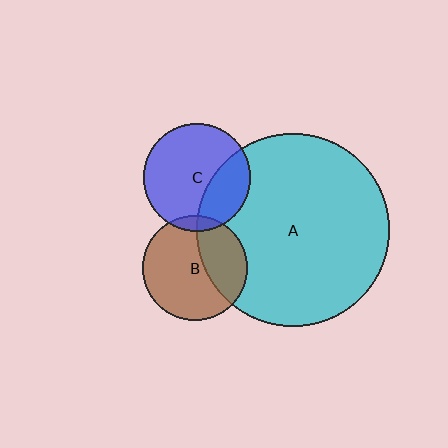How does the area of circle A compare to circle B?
Approximately 3.4 times.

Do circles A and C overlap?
Yes.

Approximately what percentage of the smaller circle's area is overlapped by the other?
Approximately 30%.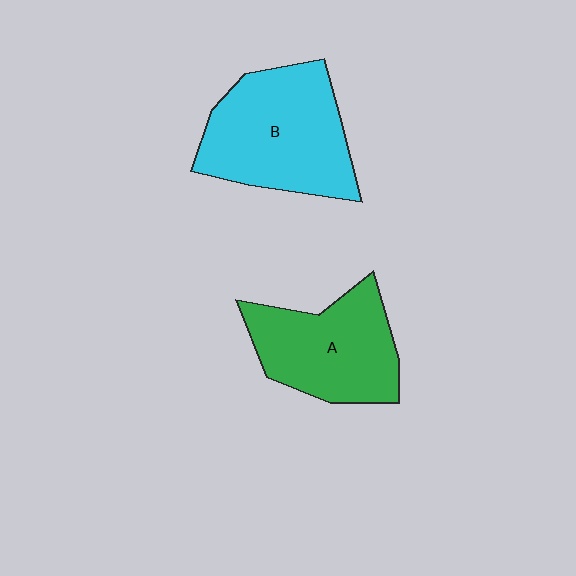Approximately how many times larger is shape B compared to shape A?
Approximately 1.2 times.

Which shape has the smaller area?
Shape A (green).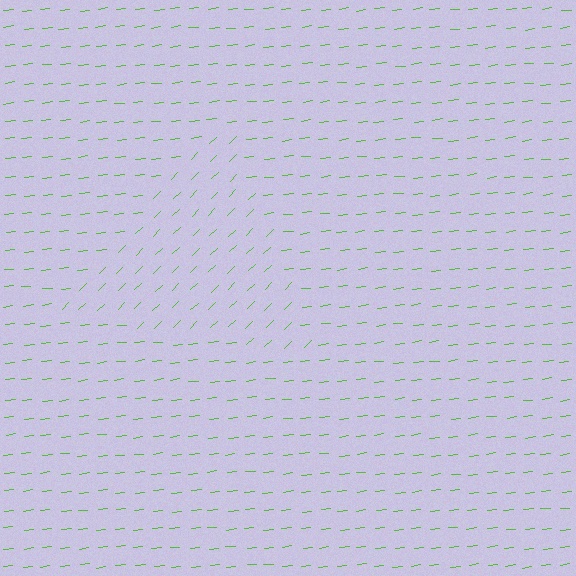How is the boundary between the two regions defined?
The boundary is defined purely by a change in line orientation (approximately 37 degrees difference). All lines are the same color and thickness.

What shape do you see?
I see a triangle.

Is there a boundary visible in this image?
Yes, there is a texture boundary formed by a change in line orientation.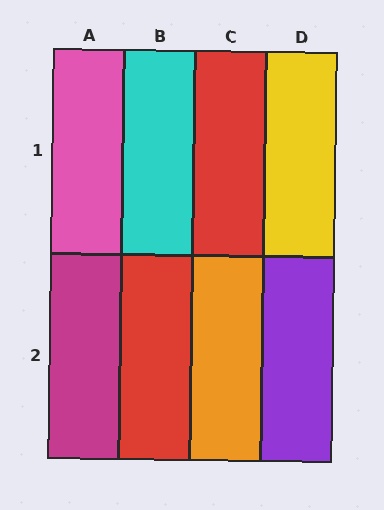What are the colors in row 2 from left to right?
Magenta, red, orange, purple.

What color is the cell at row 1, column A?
Pink.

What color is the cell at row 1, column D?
Yellow.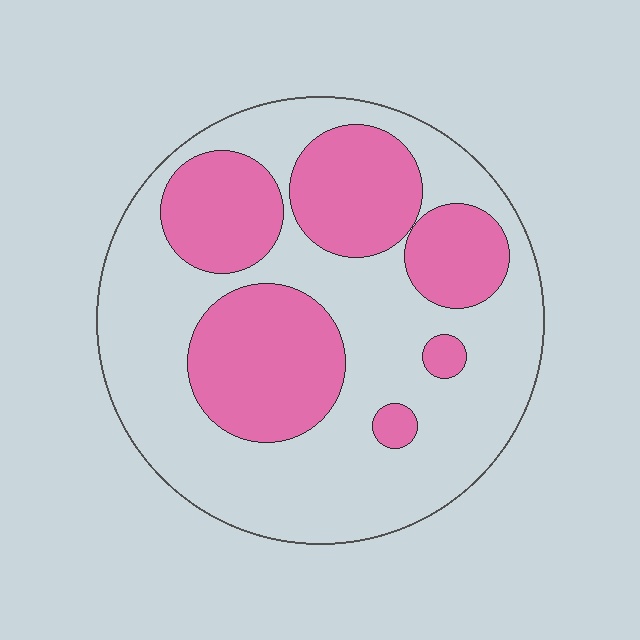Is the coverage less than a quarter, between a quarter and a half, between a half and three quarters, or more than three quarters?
Between a quarter and a half.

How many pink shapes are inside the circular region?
6.